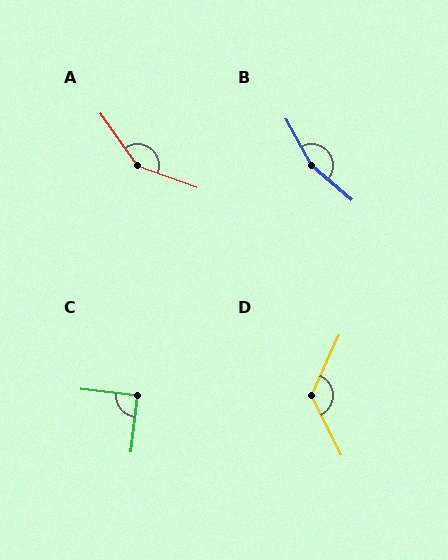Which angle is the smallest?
C, at approximately 90 degrees.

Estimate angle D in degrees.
Approximately 129 degrees.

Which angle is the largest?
B, at approximately 159 degrees.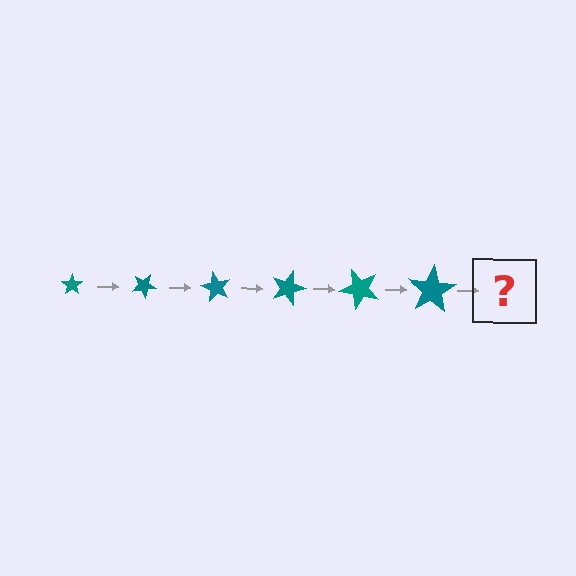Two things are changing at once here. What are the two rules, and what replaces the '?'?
The two rules are that the star grows larger each step and it rotates 30 degrees each step. The '?' should be a star, larger than the previous one and rotated 180 degrees from the start.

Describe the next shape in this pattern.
It should be a star, larger than the previous one and rotated 180 degrees from the start.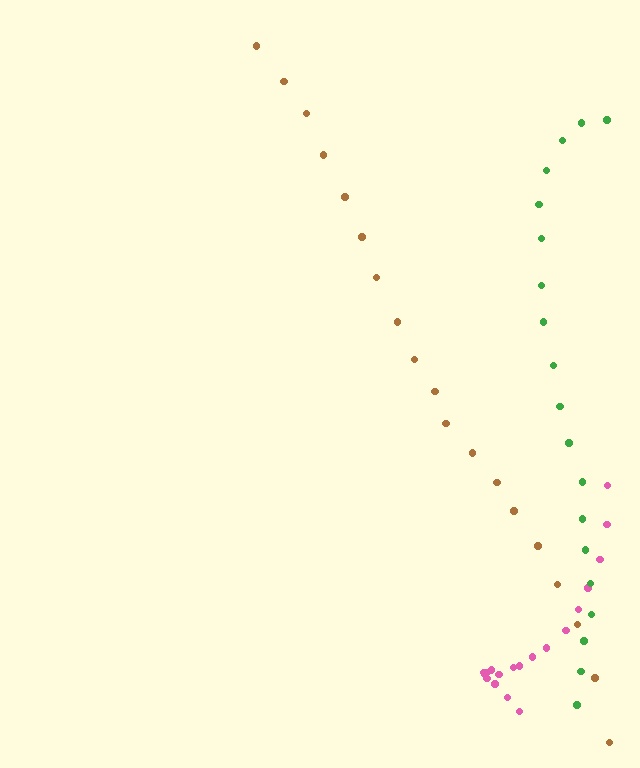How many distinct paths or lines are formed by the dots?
There are 3 distinct paths.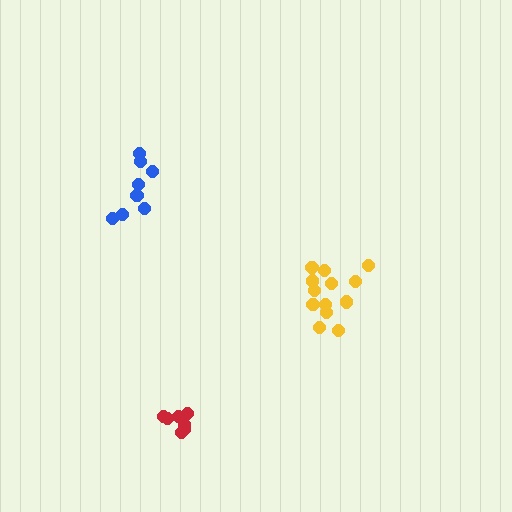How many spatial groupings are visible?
There are 3 spatial groupings.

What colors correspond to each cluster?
The clusters are colored: red, blue, yellow.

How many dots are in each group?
Group 1: 8 dots, Group 2: 8 dots, Group 3: 13 dots (29 total).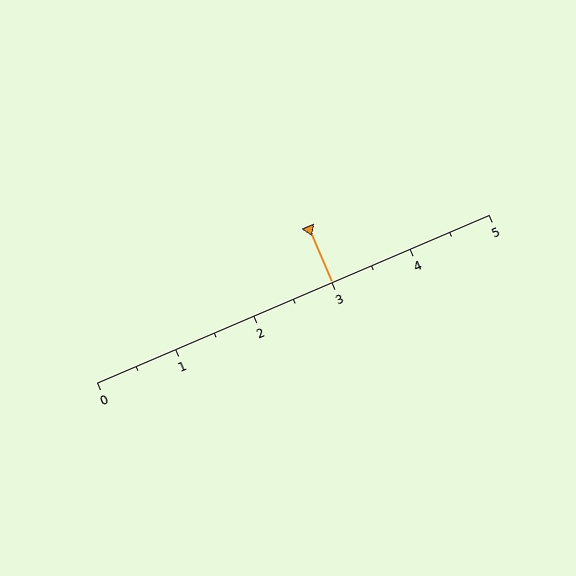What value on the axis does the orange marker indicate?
The marker indicates approximately 3.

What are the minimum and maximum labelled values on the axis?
The axis runs from 0 to 5.